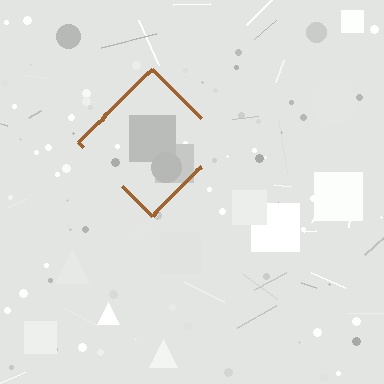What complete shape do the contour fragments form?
The contour fragments form a diamond.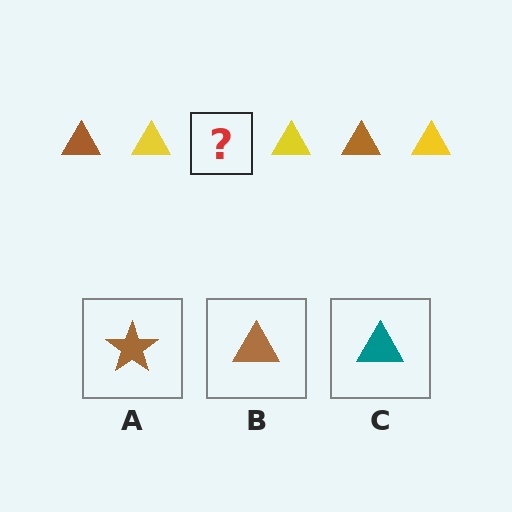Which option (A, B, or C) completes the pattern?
B.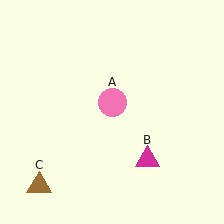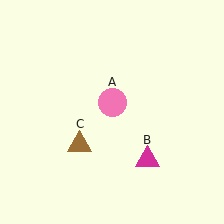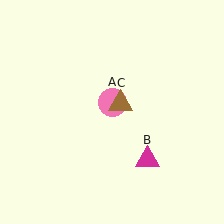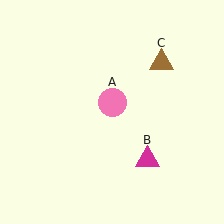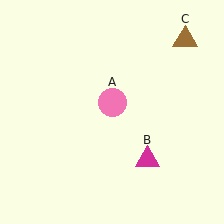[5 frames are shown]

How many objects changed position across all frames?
1 object changed position: brown triangle (object C).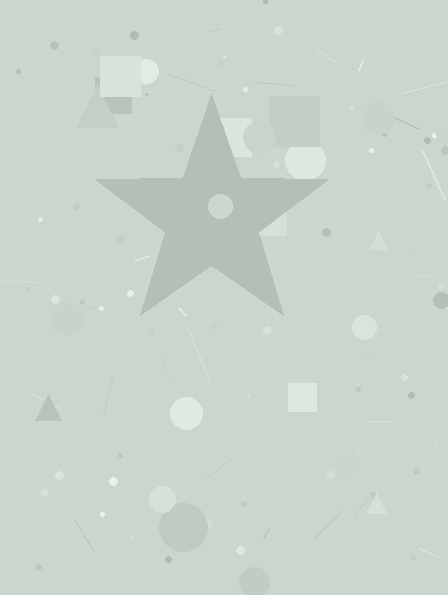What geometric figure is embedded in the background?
A star is embedded in the background.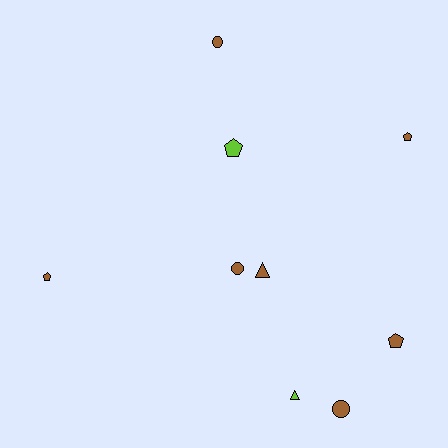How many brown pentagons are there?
There are 3 brown pentagons.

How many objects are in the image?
There are 9 objects.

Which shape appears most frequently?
Pentagon, with 4 objects.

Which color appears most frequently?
Brown, with 7 objects.